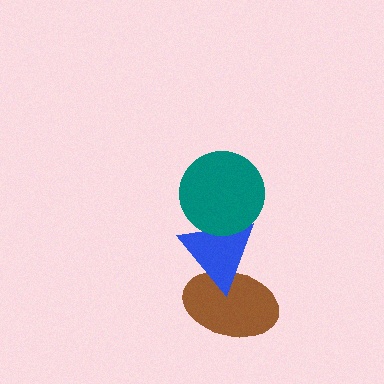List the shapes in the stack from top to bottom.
From top to bottom: the teal circle, the blue triangle, the brown ellipse.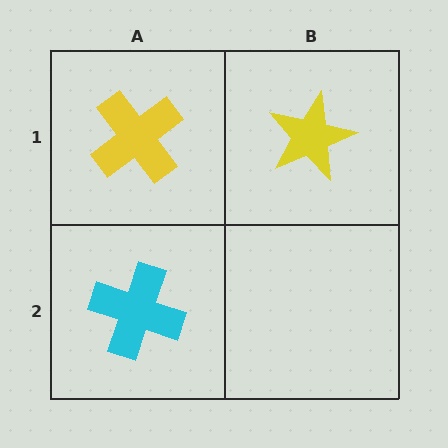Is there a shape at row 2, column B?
No, that cell is empty.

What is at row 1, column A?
A yellow cross.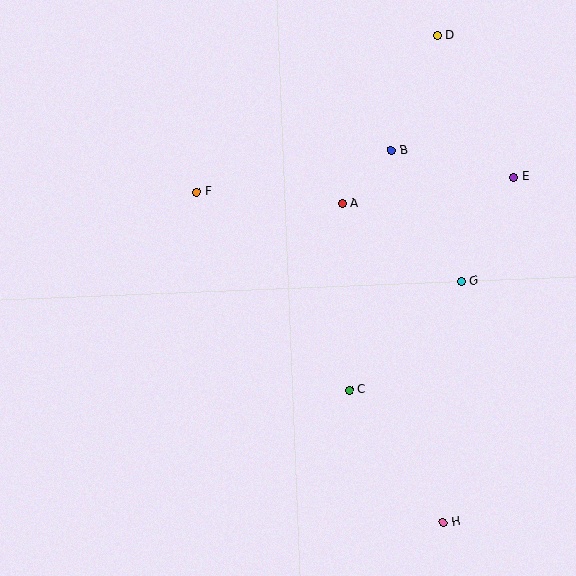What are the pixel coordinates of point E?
Point E is at (513, 177).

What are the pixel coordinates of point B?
Point B is at (391, 150).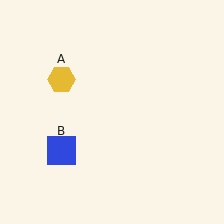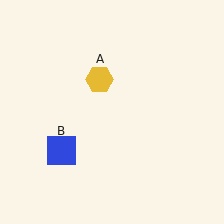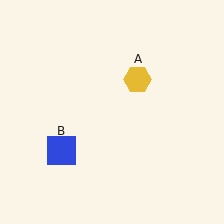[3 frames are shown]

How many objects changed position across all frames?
1 object changed position: yellow hexagon (object A).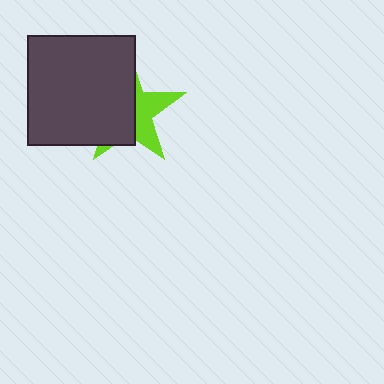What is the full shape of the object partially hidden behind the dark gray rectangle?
The partially hidden object is a lime star.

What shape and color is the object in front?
The object in front is a dark gray rectangle.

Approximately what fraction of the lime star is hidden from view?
Roughly 59% of the lime star is hidden behind the dark gray rectangle.